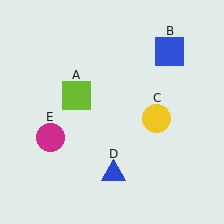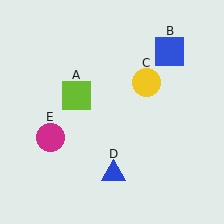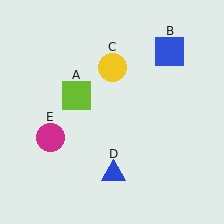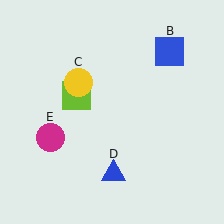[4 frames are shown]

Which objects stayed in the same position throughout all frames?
Lime square (object A) and blue square (object B) and blue triangle (object D) and magenta circle (object E) remained stationary.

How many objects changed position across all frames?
1 object changed position: yellow circle (object C).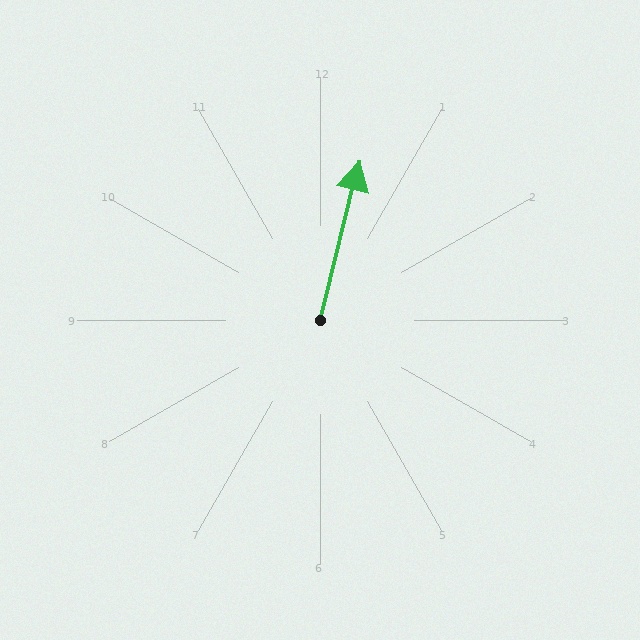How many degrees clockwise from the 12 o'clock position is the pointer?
Approximately 14 degrees.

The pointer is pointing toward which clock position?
Roughly 12 o'clock.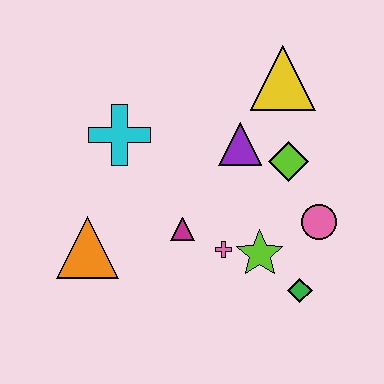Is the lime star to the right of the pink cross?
Yes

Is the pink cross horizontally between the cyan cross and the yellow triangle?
Yes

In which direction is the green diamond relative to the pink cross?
The green diamond is to the right of the pink cross.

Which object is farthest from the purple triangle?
The orange triangle is farthest from the purple triangle.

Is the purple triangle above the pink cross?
Yes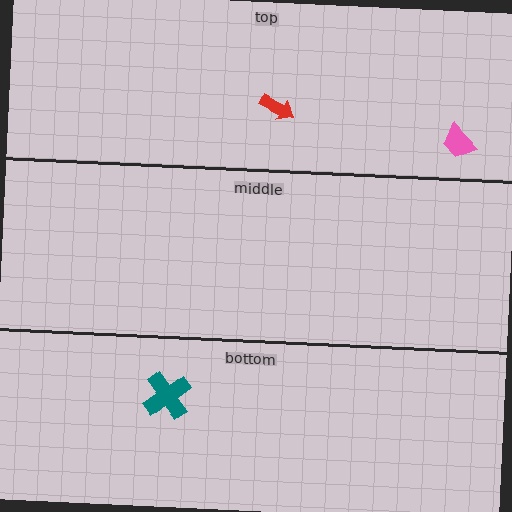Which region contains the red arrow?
The top region.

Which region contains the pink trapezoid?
The top region.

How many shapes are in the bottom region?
1.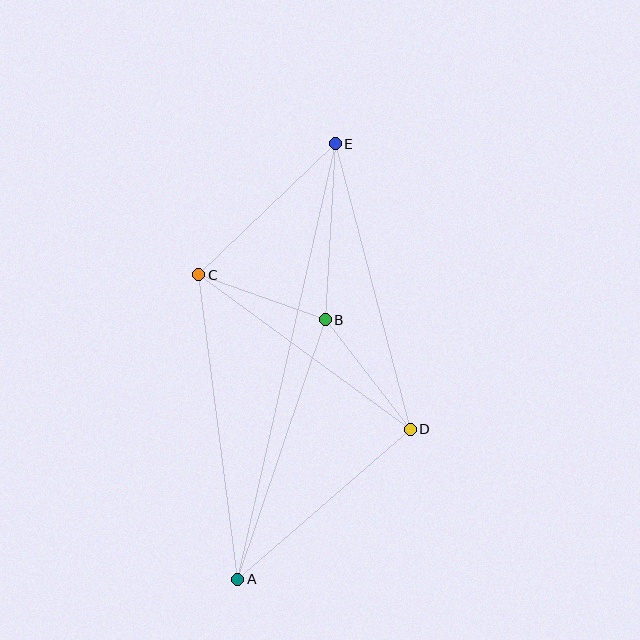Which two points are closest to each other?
Points B and C are closest to each other.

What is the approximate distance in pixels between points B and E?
The distance between B and E is approximately 176 pixels.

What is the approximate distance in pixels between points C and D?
The distance between C and D is approximately 261 pixels.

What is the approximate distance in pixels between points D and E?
The distance between D and E is approximately 295 pixels.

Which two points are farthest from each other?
Points A and E are farthest from each other.